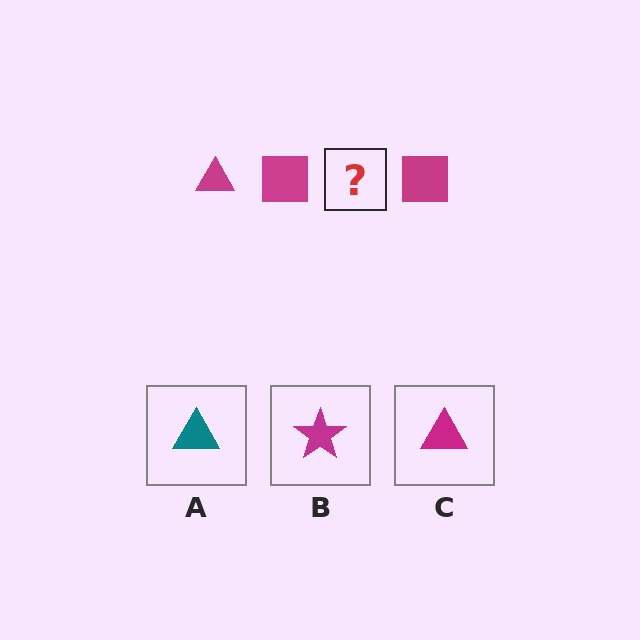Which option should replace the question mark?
Option C.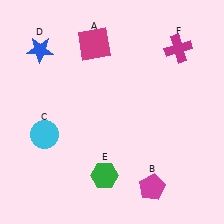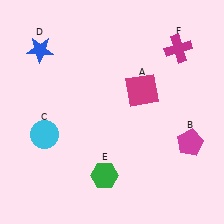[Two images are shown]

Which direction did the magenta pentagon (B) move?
The magenta pentagon (B) moved up.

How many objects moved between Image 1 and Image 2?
2 objects moved between the two images.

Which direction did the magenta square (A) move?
The magenta square (A) moved right.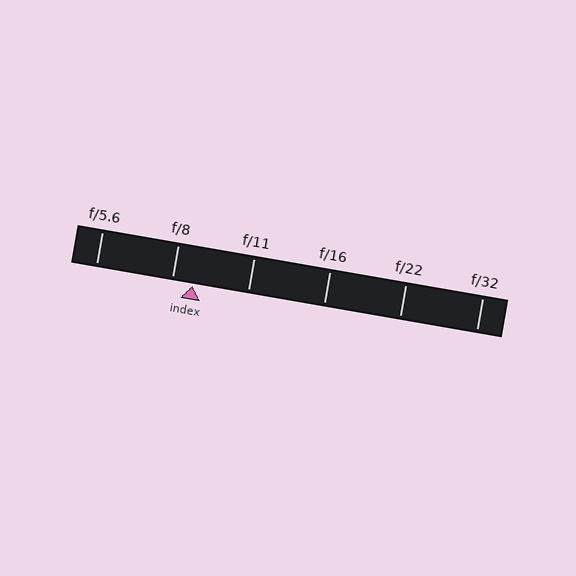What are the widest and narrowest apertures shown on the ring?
The widest aperture shown is f/5.6 and the narrowest is f/32.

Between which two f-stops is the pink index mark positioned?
The index mark is between f/8 and f/11.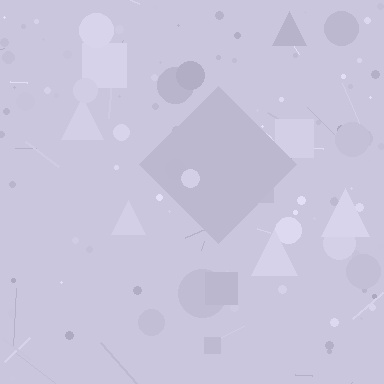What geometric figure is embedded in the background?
A diamond is embedded in the background.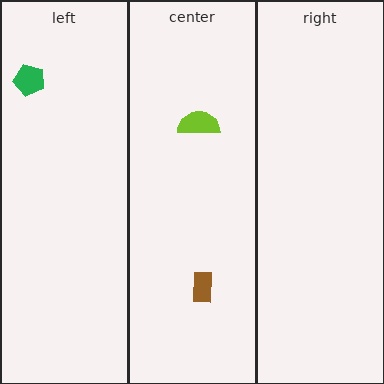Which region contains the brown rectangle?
The center region.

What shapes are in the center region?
The brown rectangle, the lime semicircle.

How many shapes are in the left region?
1.